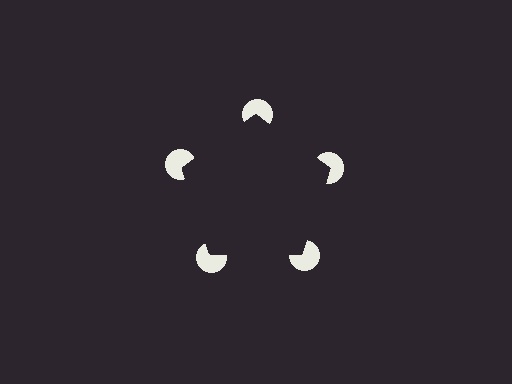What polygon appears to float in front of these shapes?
An illusory pentagon — its edges are inferred from the aligned wedge cuts in the pac-man discs, not physically drawn.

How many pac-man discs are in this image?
There are 5 — one at each vertex of the illusory pentagon.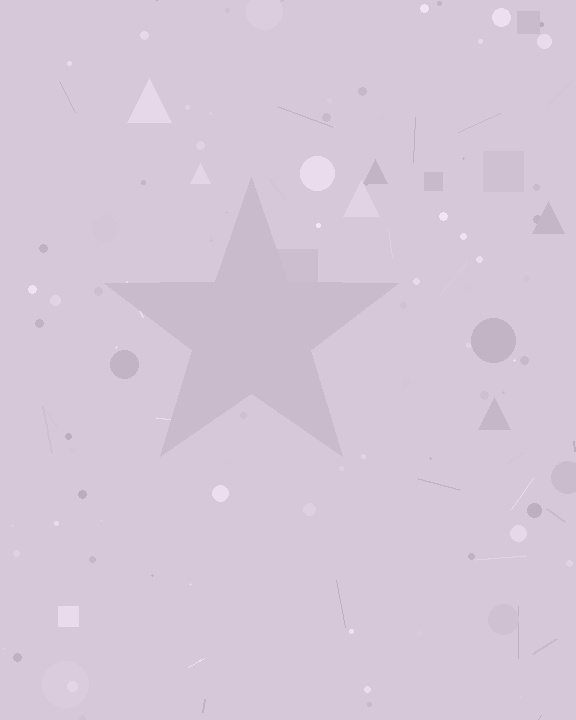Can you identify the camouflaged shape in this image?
The camouflaged shape is a star.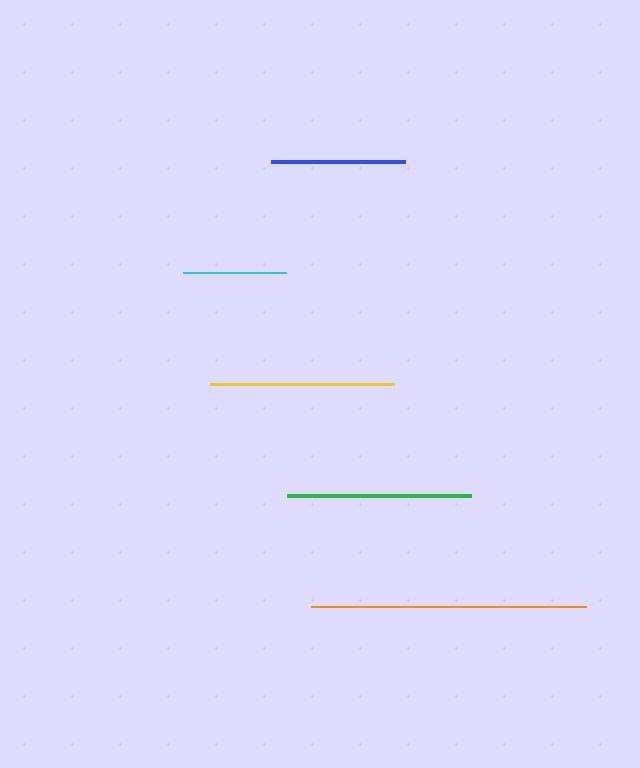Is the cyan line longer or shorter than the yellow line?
The yellow line is longer than the cyan line.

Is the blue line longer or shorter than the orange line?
The orange line is longer than the blue line.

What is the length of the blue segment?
The blue segment is approximately 134 pixels long.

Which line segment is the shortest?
The cyan line is the shortest at approximately 103 pixels.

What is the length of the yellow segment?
The yellow segment is approximately 184 pixels long.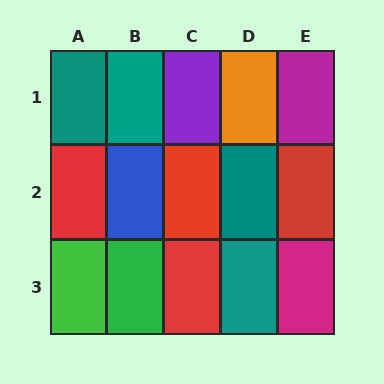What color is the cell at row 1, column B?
Teal.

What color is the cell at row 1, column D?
Orange.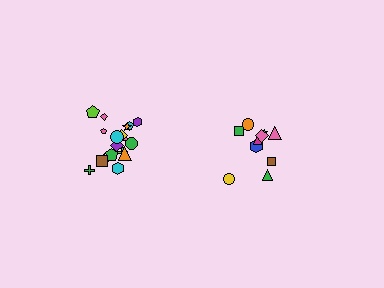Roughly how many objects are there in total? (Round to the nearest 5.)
Roughly 30 objects in total.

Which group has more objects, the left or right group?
The left group.